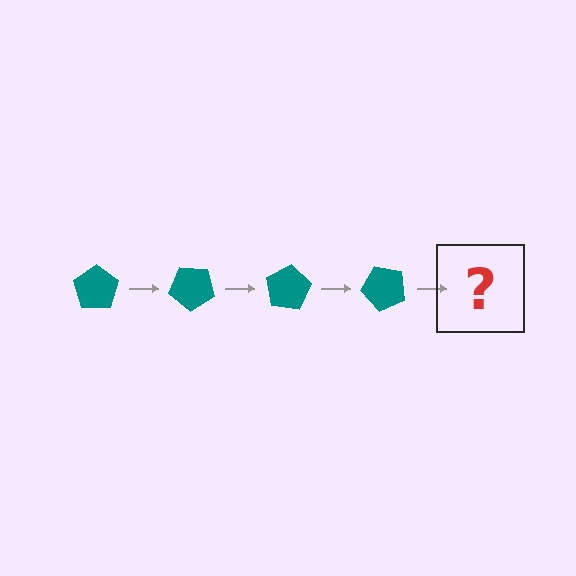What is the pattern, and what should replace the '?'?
The pattern is that the pentagon rotates 40 degrees each step. The '?' should be a teal pentagon rotated 160 degrees.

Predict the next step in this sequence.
The next step is a teal pentagon rotated 160 degrees.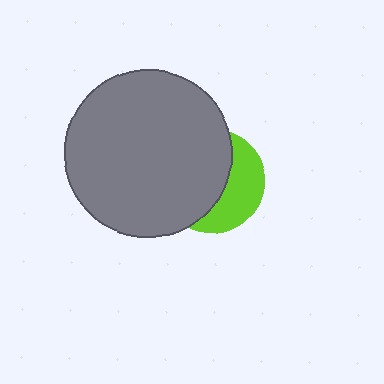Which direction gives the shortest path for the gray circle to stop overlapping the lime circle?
Moving left gives the shortest separation.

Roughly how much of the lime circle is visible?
A small part of it is visible (roughly 39%).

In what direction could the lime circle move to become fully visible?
The lime circle could move right. That would shift it out from behind the gray circle entirely.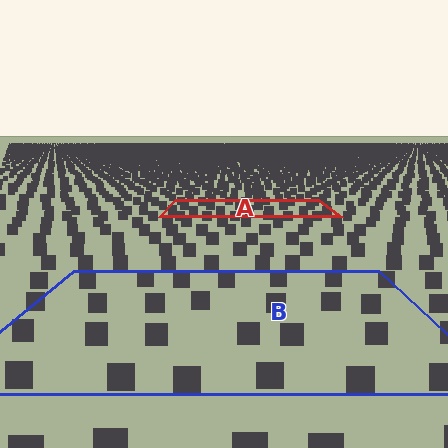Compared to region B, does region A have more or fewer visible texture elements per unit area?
Region A has more texture elements per unit area — they are packed more densely because it is farther away.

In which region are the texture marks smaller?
The texture marks are smaller in region A, because it is farther away.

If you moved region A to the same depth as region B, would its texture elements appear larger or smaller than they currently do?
They would appear larger. At a closer depth, the same texture elements are projected at a bigger on-screen size.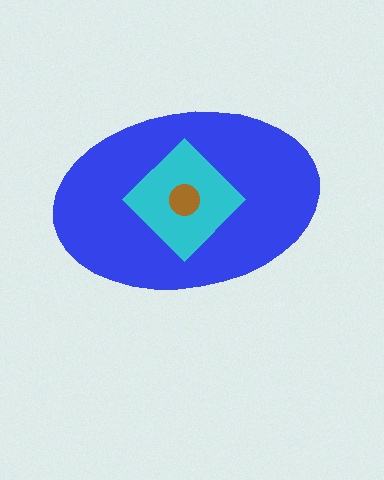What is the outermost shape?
The blue ellipse.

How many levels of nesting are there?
3.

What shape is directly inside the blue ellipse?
The cyan diamond.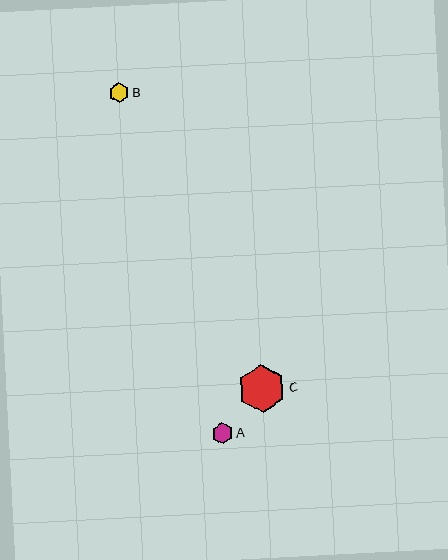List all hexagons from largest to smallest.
From largest to smallest: C, A, B.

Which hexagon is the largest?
Hexagon C is the largest with a size of approximately 48 pixels.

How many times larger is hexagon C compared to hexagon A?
Hexagon C is approximately 2.3 times the size of hexagon A.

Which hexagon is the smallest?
Hexagon B is the smallest with a size of approximately 20 pixels.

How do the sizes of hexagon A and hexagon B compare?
Hexagon A and hexagon B are approximately the same size.